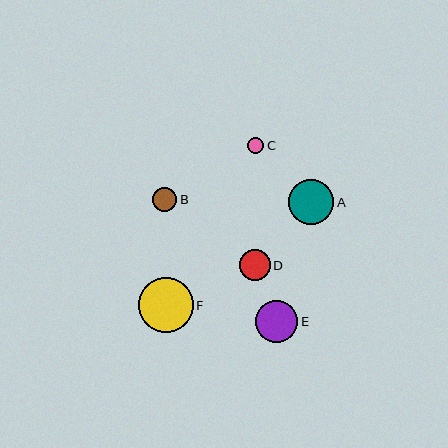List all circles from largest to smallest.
From largest to smallest: F, A, E, D, B, C.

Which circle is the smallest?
Circle C is the smallest with a size of approximately 16 pixels.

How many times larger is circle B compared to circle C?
Circle B is approximately 1.5 times the size of circle C.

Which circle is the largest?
Circle F is the largest with a size of approximately 55 pixels.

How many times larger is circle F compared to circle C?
Circle F is approximately 3.4 times the size of circle C.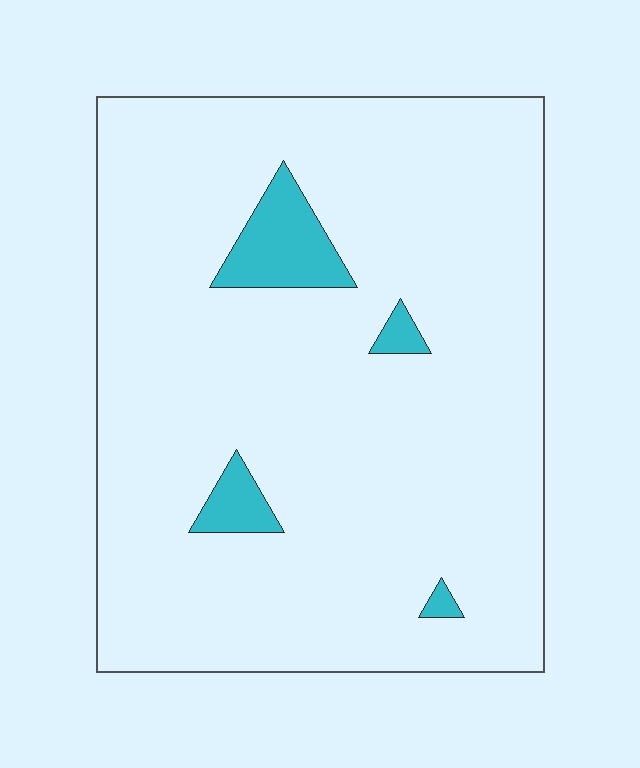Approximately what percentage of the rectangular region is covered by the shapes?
Approximately 5%.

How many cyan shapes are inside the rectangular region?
4.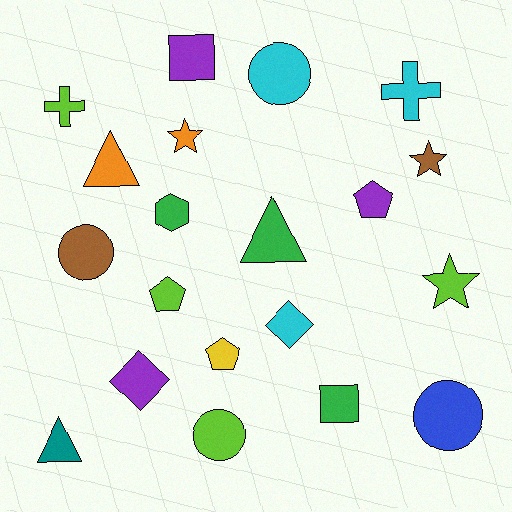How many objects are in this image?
There are 20 objects.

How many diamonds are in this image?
There are 2 diamonds.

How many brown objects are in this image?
There are 2 brown objects.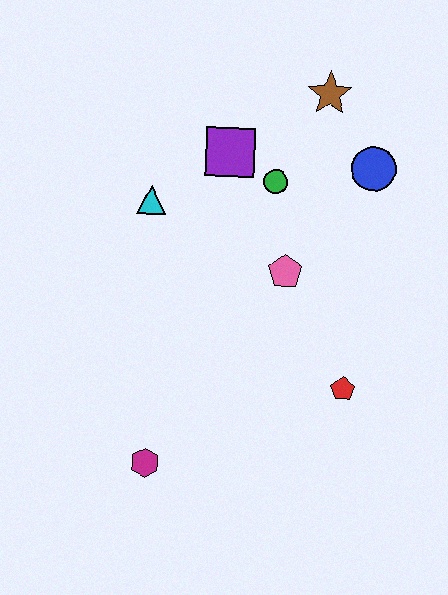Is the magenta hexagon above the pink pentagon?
No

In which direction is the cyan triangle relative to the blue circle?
The cyan triangle is to the left of the blue circle.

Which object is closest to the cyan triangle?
The purple square is closest to the cyan triangle.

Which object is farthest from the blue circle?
The magenta hexagon is farthest from the blue circle.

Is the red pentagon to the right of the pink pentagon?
Yes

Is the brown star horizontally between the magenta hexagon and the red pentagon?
Yes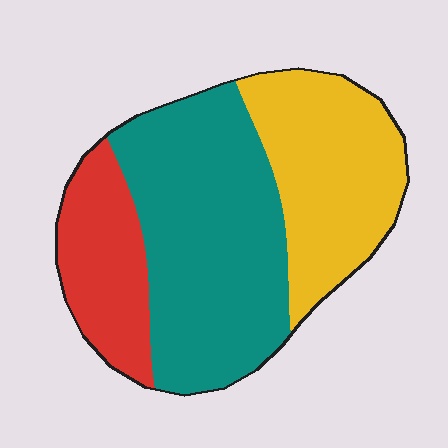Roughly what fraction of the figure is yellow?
Yellow takes up about one third (1/3) of the figure.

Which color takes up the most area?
Teal, at roughly 50%.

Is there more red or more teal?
Teal.